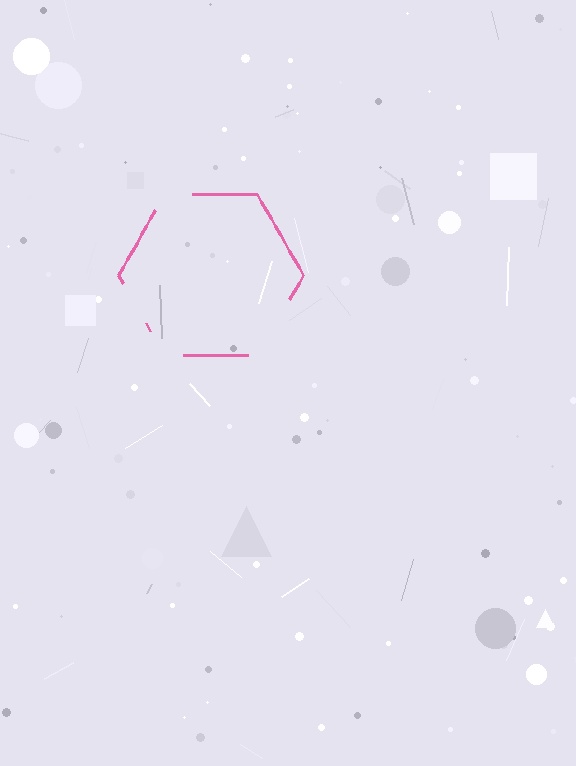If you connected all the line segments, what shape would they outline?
They would outline a hexagon.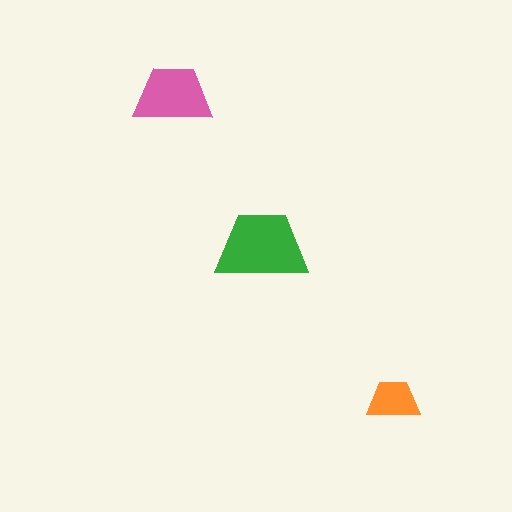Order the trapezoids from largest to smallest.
the green one, the pink one, the orange one.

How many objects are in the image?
There are 3 objects in the image.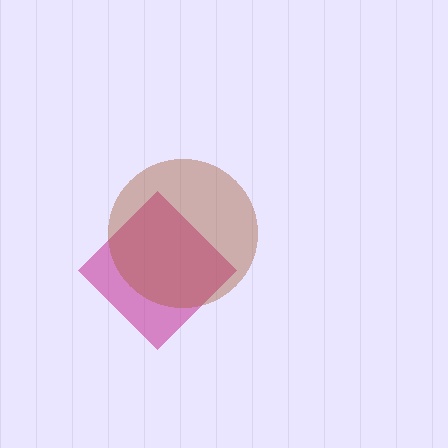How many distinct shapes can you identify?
There are 2 distinct shapes: a magenta diamond, a brown circle.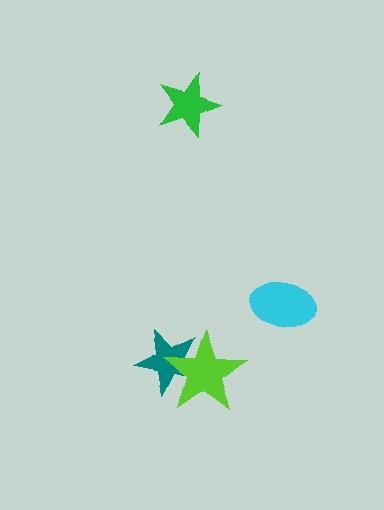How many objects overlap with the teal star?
1 object overlaps with the teal star.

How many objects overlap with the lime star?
1 object overlaps with the lime star.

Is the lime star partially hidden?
No, no other shape covers it.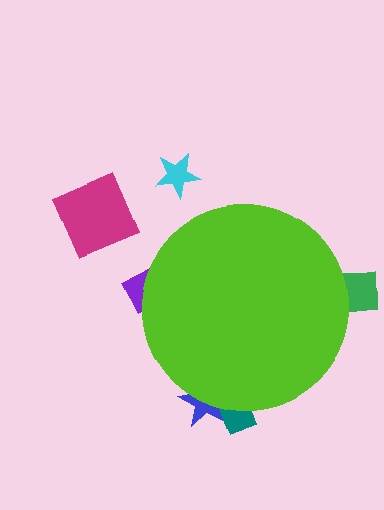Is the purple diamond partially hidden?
Yes, the purple diamond is partially hidden behind the lime circle.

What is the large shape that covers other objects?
A lime circle.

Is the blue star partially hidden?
Yes, the blue star is partially hidden behind the lime circle.